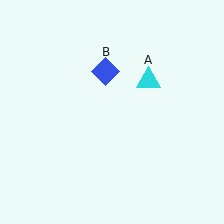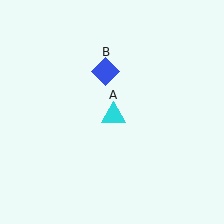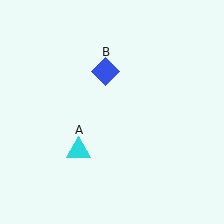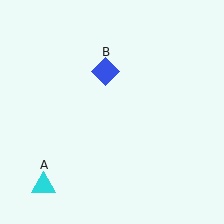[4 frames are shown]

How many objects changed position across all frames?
1 object changed position: cyan triangle (object A).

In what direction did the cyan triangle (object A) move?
The cyan triangle (object A) moved down and to the left.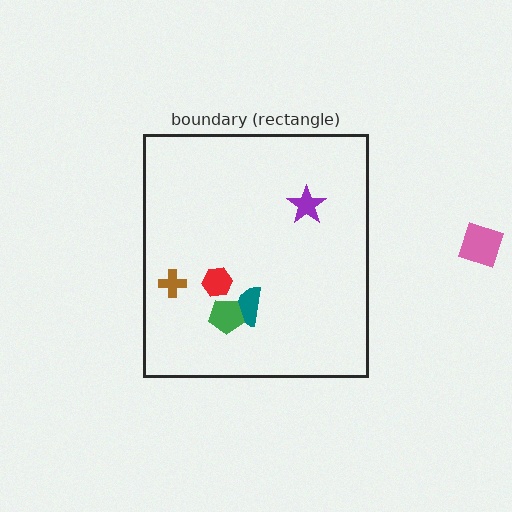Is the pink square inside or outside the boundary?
Outside.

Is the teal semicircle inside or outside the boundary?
Inside.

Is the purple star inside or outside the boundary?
Inside.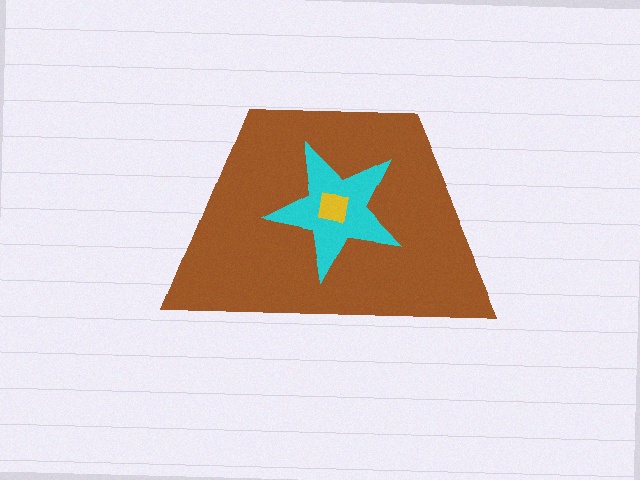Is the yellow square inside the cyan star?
Yes.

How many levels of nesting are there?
3.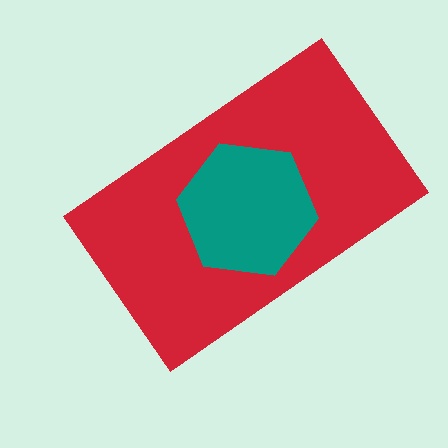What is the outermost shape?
The red rectangle.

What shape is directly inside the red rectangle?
The teal hexagon.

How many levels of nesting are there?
2.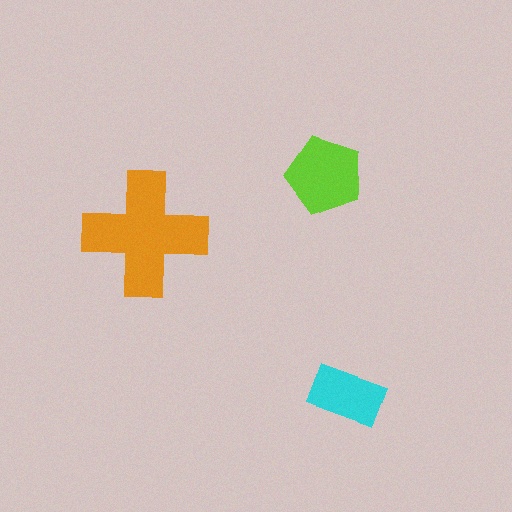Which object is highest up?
The lime pentagon is topmost.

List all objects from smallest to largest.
The cyan rectangle, the lime pentagon, the orange cross.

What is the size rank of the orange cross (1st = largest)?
1st.